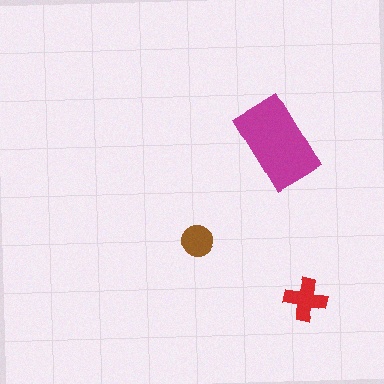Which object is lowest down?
The red cross is bottommost.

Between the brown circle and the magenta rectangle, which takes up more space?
The magenta rectangle.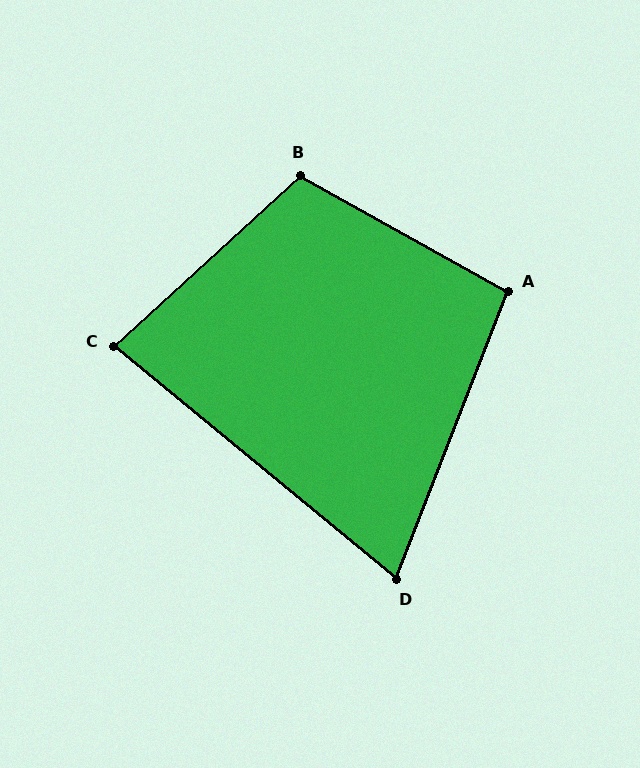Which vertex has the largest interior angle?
B, at approximately 108 degrees.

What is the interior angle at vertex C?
Approximately 82 degrees (acute).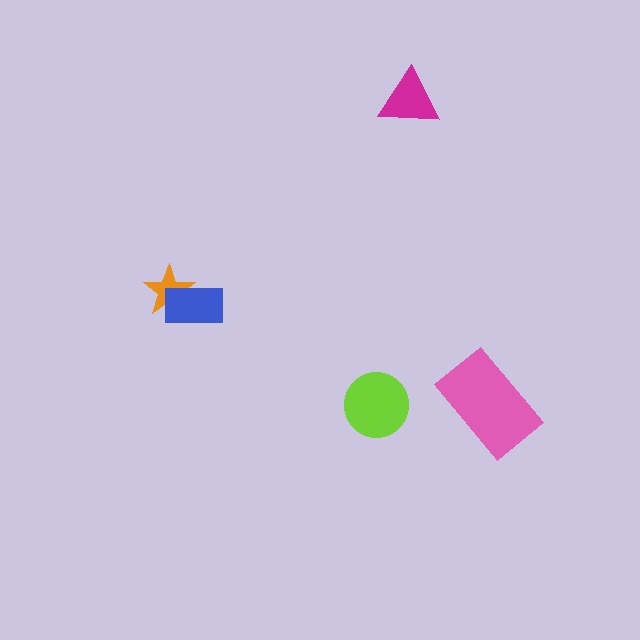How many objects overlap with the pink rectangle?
0 objects overlap with the pink rectangle.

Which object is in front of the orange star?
The blue rectangle is in front of the orange star.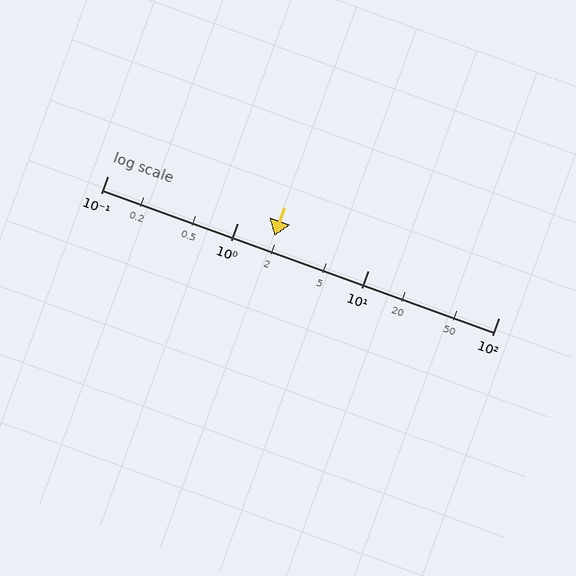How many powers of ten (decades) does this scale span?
The scale spans 3 decades, from 0.1 to 100.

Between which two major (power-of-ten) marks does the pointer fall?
The pointer is between 1 and 10.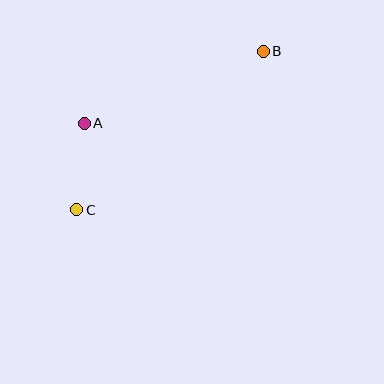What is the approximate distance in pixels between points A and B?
The distance between A and B is approximately 193 pixels.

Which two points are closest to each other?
Points A and C are closest to each other.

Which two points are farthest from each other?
Points B and C are farthest from each other.